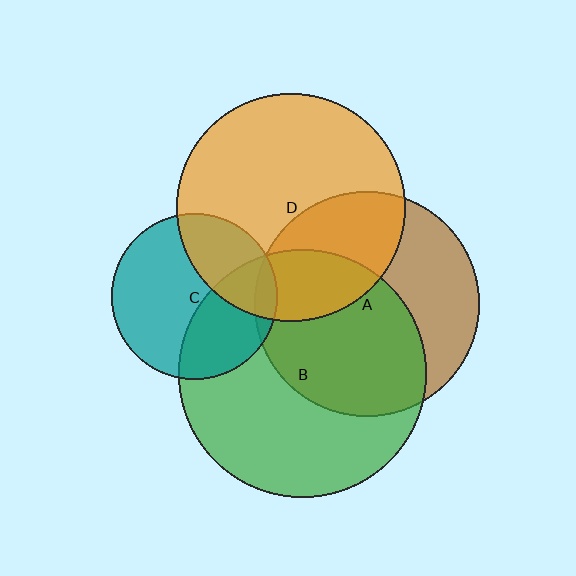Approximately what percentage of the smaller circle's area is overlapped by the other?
Approximately 35%.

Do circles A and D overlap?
Yes.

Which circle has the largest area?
Circle B (green).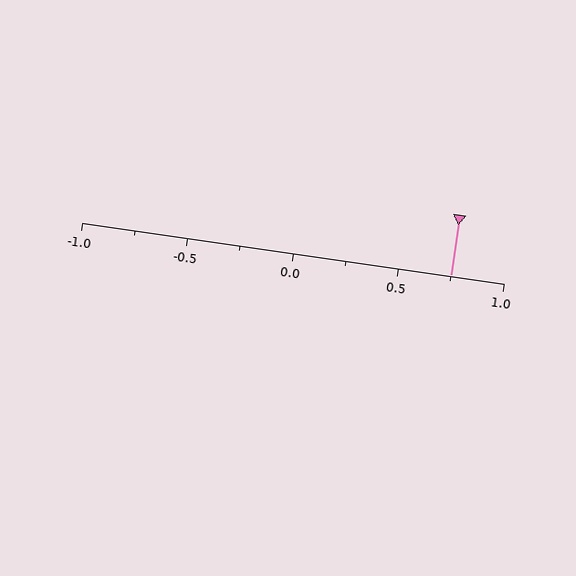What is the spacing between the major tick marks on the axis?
The major ticks are spaced 0.5 apart.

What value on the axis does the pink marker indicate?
The marker indicates approximately 0.75.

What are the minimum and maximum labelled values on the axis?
The axis runs from -1.0 to 1.0.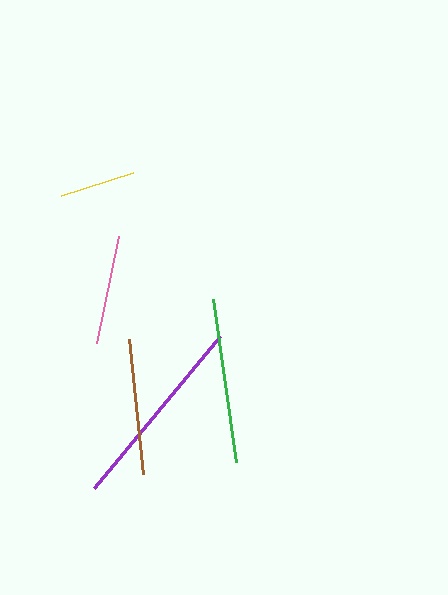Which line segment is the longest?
The purple line is the longest at approximately 197 pixels.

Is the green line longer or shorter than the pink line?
The green line is longer than the pink line.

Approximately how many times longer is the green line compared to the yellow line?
The green line is approximately 2.2 times the length of the yellow line.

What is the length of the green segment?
The green segment is approximately 164 pixels long.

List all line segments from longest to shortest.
From longest to shortest: purple, green, brown, pink, yellow.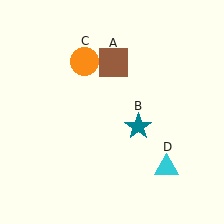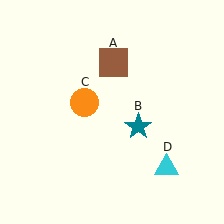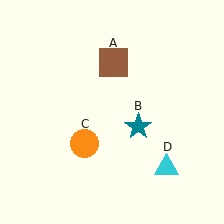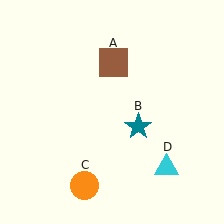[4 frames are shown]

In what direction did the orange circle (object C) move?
The orange circle (object C) moved down.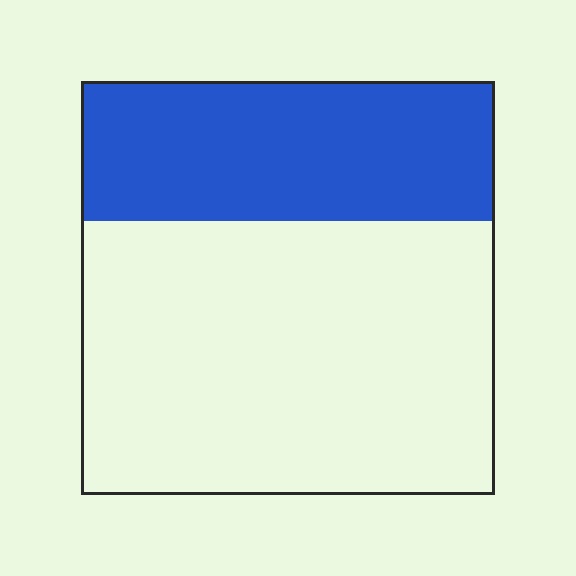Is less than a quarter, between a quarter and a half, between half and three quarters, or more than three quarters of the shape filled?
Between a quarter and a half.